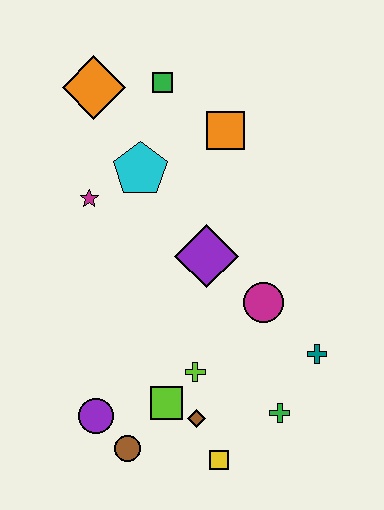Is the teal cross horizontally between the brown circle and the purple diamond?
No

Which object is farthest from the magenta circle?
The orange diamond is farthest from the magenta circle.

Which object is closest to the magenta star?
The cyan pentagon is closest to the magenta star.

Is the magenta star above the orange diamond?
No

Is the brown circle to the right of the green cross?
No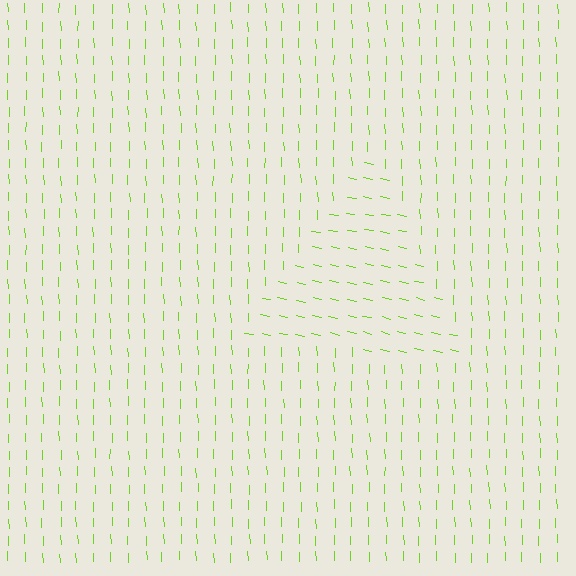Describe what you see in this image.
The image is filled with small lime line segments. A triangle region in the image has lines oriented differently from the surrounding lines, creating a visible texture boundary.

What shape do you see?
I see a triangle.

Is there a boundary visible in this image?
Yes, there is a texture boundary formed by a change in line orientation.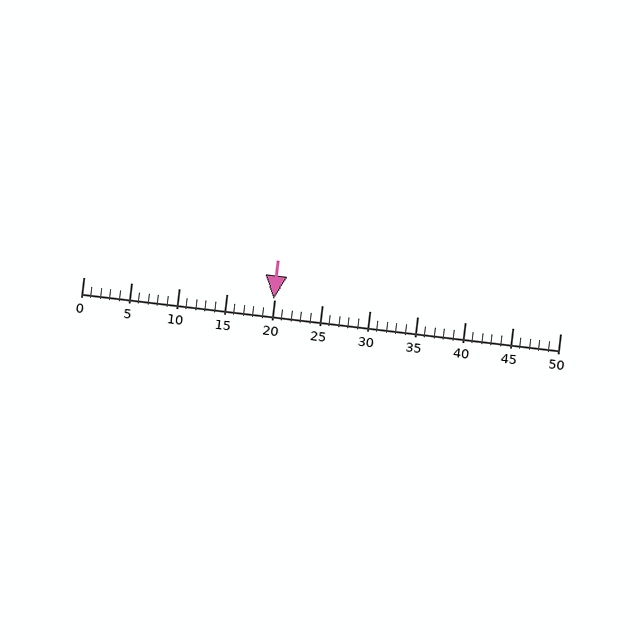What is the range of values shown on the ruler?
The ruler shows values from 0 to 50.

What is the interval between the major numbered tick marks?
The major tick marks are spaced 5 units apart.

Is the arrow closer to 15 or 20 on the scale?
The arrow is closer to 20.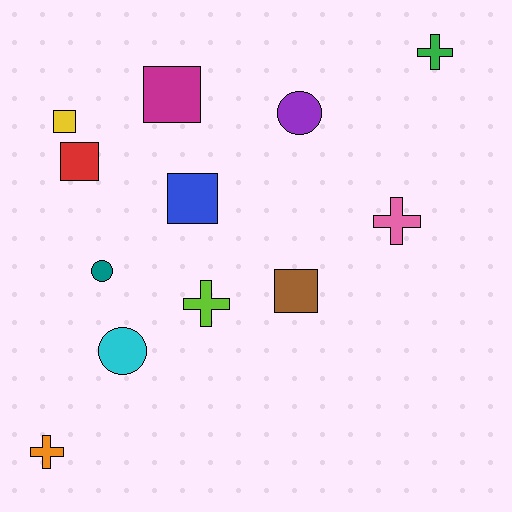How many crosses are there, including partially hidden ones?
There are 4 crosses.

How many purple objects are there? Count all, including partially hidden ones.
There is 1 purple object.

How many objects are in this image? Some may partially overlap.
There are 12 objects.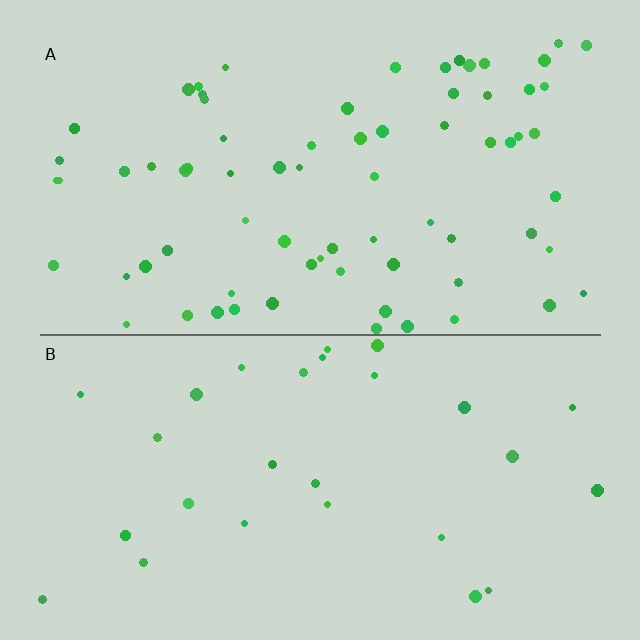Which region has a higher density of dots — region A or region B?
A (the top).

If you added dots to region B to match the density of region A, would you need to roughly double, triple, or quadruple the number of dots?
Approximately triple.